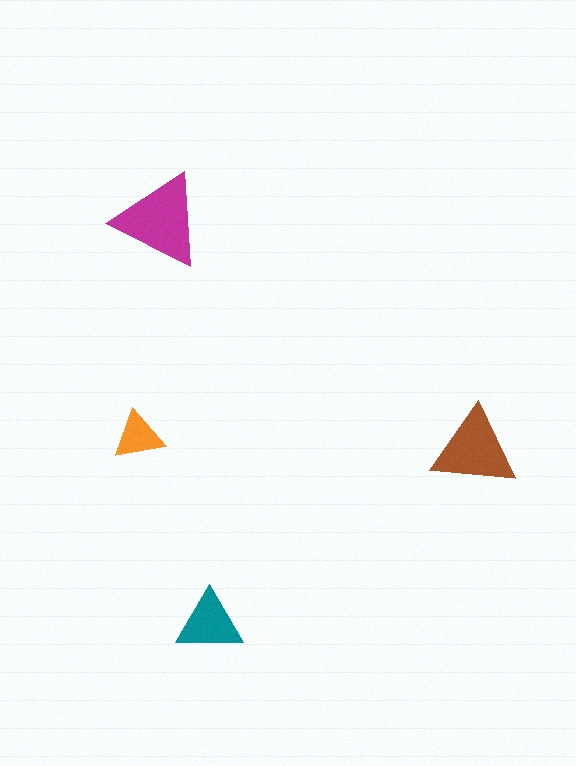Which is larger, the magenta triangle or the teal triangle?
The magenta one.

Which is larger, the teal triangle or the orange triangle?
The teal one.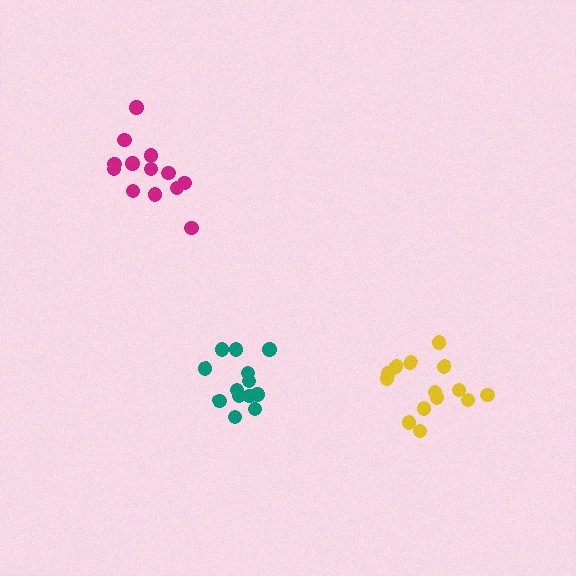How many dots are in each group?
Group 1: 13 dots, Group 2: 14 dots, Group 3: 13 dots (40 total).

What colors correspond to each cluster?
The clusters are colored: magenta, yellow, teal.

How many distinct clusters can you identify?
There are 3 distinct clusters.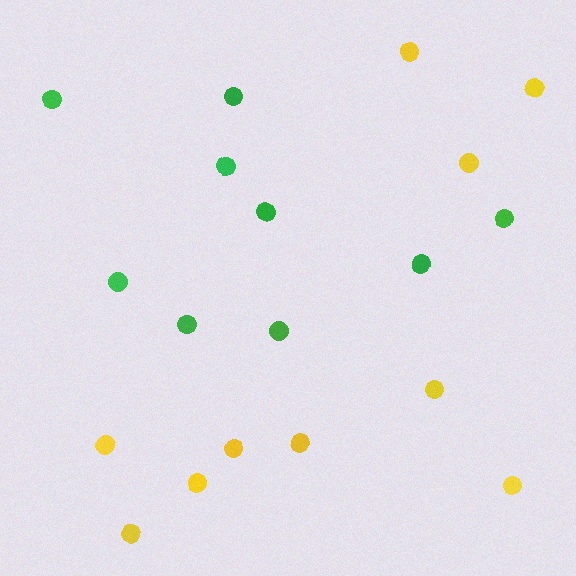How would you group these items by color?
There are 2 groups: one group of green circles (9) and one group of yellow circles (10).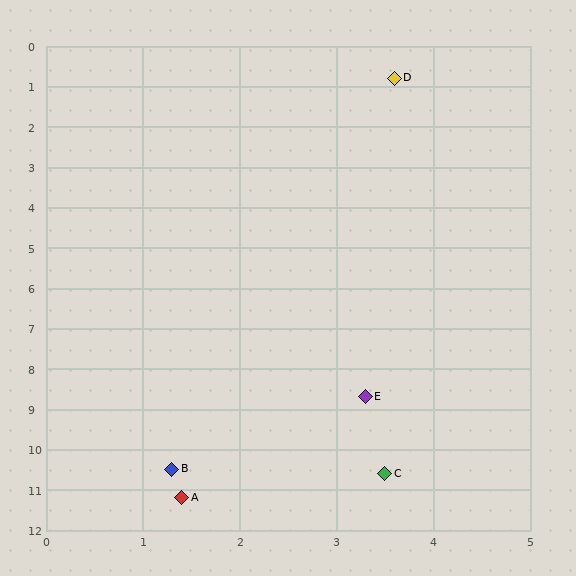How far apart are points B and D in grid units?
Points B and D are about 10.0 grid units apart.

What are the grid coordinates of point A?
Point A is at approximately (1.4, 11.2).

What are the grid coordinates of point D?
Point D is at approximately (3.6, 0.8).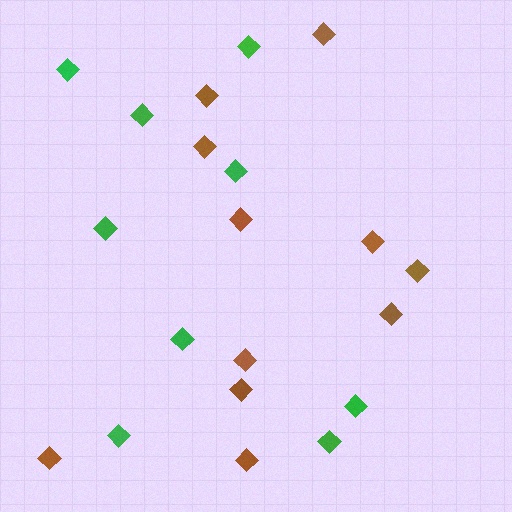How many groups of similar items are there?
There are 2 groups: one group of green diamonds (9) and one group of brown diamonds (11).